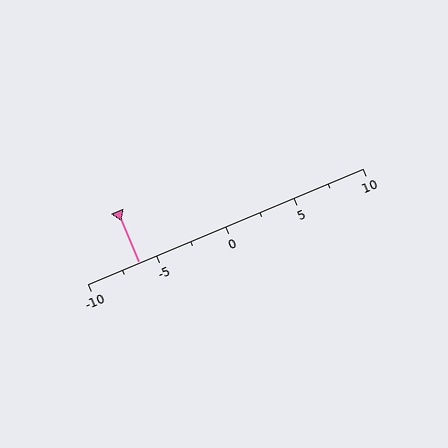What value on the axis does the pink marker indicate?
The marker indicates approximately -6.2.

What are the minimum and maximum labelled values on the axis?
The axis runs from -10 to 10.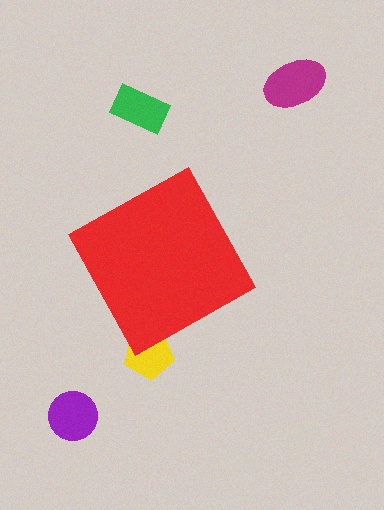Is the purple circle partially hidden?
No, the purple circle is fully visible.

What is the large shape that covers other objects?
A red diamond.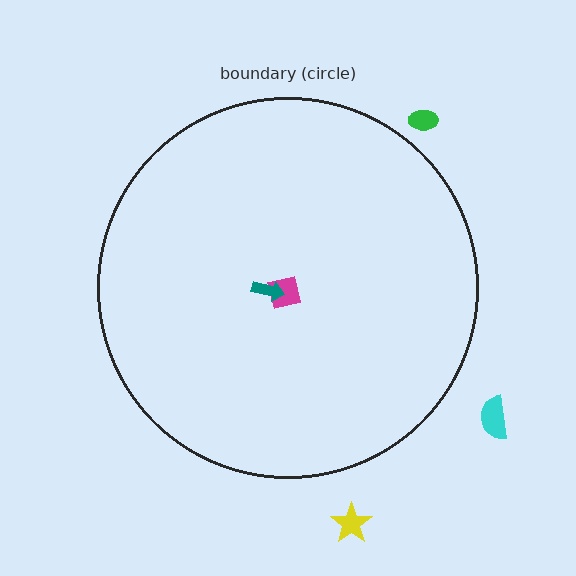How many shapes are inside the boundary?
2 inside, 3 outside.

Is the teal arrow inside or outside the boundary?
Inside.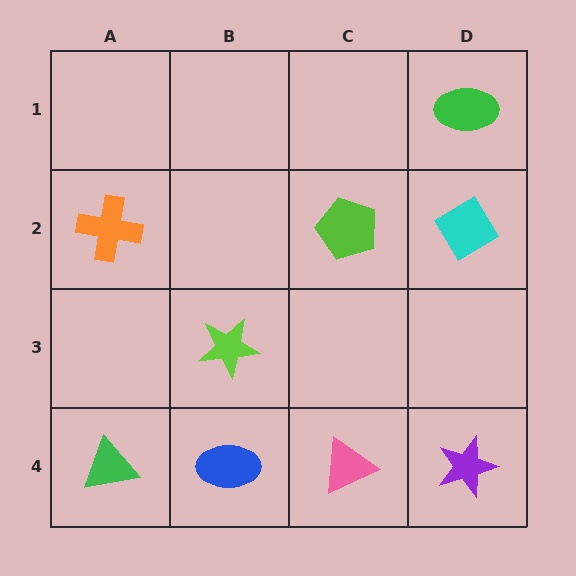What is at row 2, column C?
A lime pentagon.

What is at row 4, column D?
A purple star.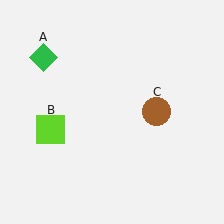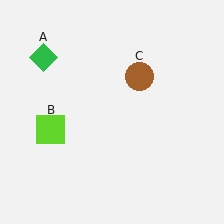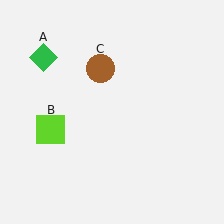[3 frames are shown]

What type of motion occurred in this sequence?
The brown circle (object C) rotated counterclockwise around the center of the scene.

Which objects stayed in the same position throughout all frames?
Green diamond (object A) and lime square (object B) remained stationary.